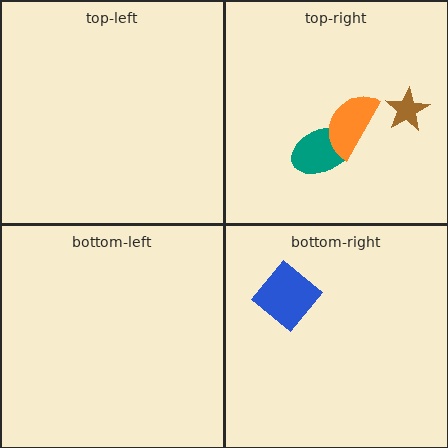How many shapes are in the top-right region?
3.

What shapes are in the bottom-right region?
The blue diamond.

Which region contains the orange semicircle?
The top-right region.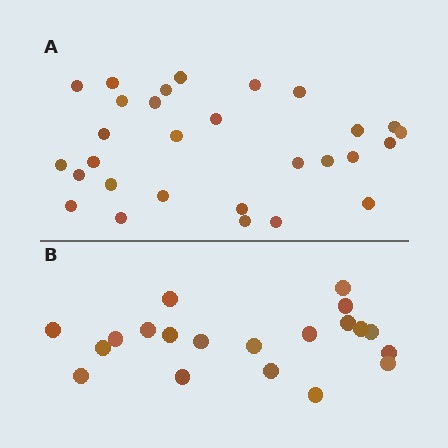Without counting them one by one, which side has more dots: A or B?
Region A (the top region) has more dots.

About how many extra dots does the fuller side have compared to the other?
Region A has roughly 8 or so more dots than region B.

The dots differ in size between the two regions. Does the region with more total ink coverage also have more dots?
No. Region B has more total ink coverage because its dots are larger, but region A actually contains more individual dots. Total area can be misleading — the number of items is what matters here.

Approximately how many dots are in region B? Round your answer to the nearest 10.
About 20 dots.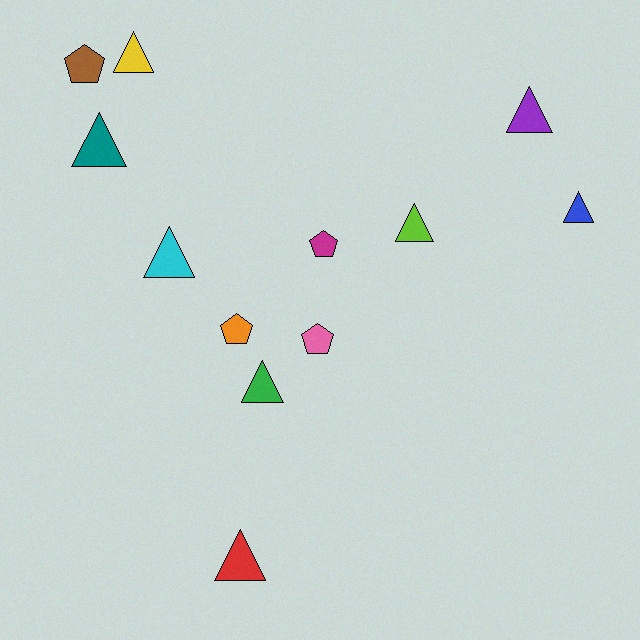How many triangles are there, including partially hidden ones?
There are 8 triangles.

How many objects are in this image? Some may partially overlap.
There are 12 objects.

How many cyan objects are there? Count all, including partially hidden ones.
There is 1 cyan object.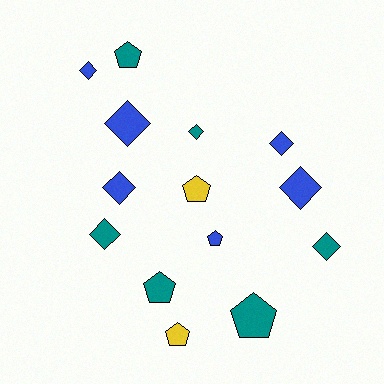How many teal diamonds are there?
There are 3 teal diamonds.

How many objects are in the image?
There are 14 objects.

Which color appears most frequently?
Blue, with 6 objects.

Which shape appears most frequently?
Diamond, with 8 objects.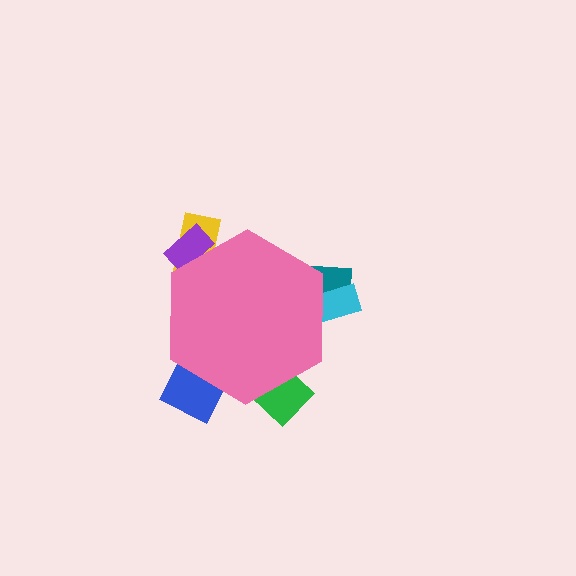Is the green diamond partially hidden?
Yes, the green diamond is partially hidden behind the pink hexagon.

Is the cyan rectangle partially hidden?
Yes, the cyan rectangle is partially hidden behind the pink hexagon.